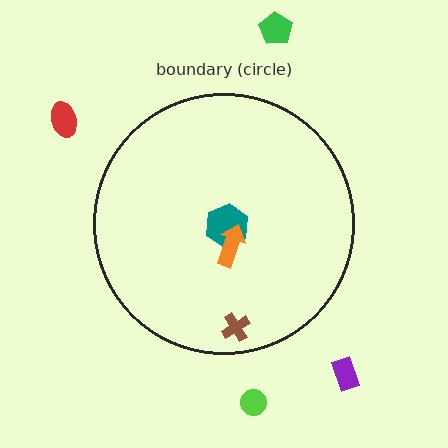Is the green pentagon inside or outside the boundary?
Outside.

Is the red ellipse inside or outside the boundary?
Outside.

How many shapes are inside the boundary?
3 inside, 4 outside.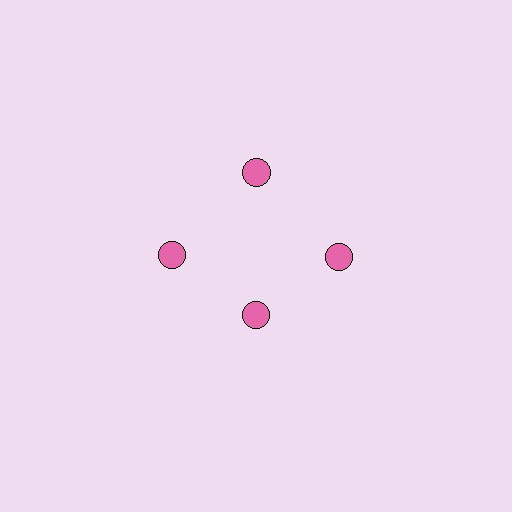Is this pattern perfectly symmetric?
No. The 4 pink circles are arranged in a ring, but one element near the 6 o'clock position is pulled inward toward the center, breaking the 4-fold rotational symmetry.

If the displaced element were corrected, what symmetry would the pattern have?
It would have 4-fold rotational symmetry — the pattern would map onto itself every 90 degrees.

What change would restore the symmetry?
The symmetry would be restored by moving it outward, back onto the ring so that all 4 circles sit at equal angles and equal distance from the center.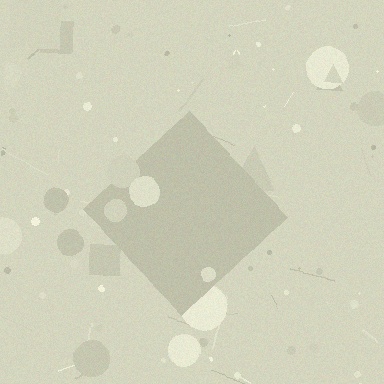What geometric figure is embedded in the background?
A diamond is embedded in the background.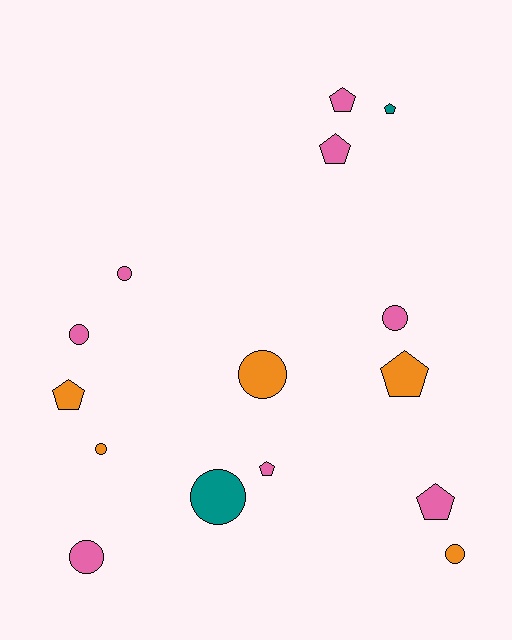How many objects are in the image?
There are 15 objects.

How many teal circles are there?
There is 1 teal circle.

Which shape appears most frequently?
Circle, with 8 objects.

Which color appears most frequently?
Pink, with 8 objects.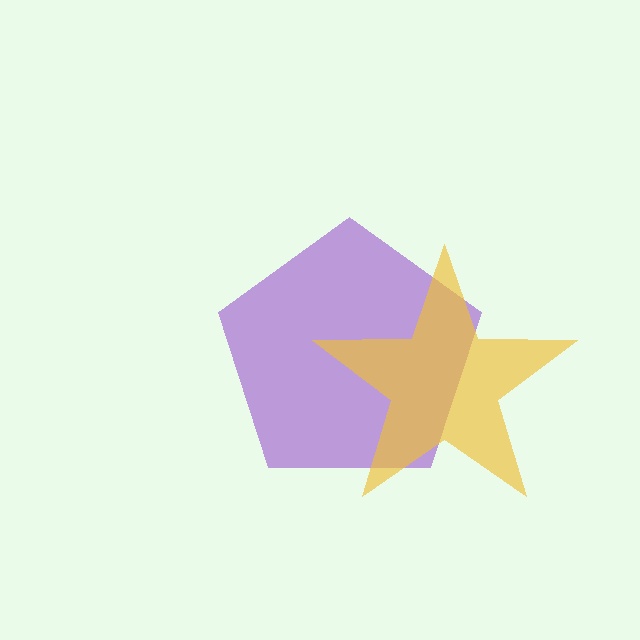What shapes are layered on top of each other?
The layered shapes are: a purple pentagon, a yellow star.